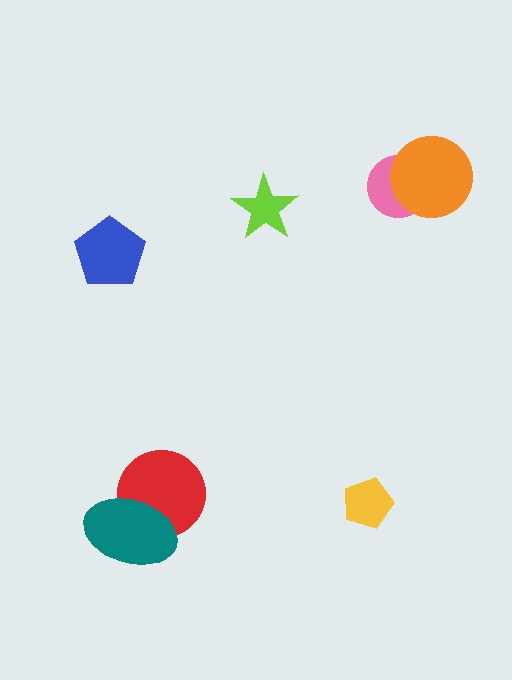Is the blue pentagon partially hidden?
No, no other shape covers it.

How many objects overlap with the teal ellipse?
1 object overlaps with the teal ellipse.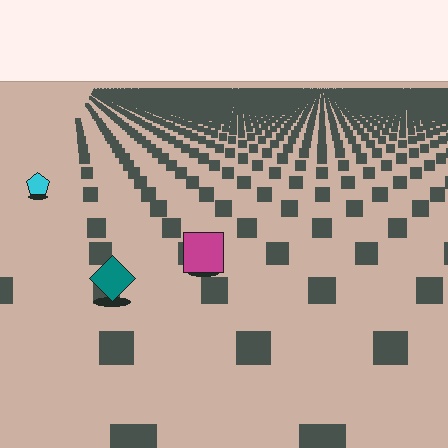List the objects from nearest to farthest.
From nearest to farthest: the teal diamond, the magenta square, the cyan pentagon.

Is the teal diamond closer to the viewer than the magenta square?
Yes. The teal diamond is closer — you can tell from the texture gradient: the ground texture is coarser near it.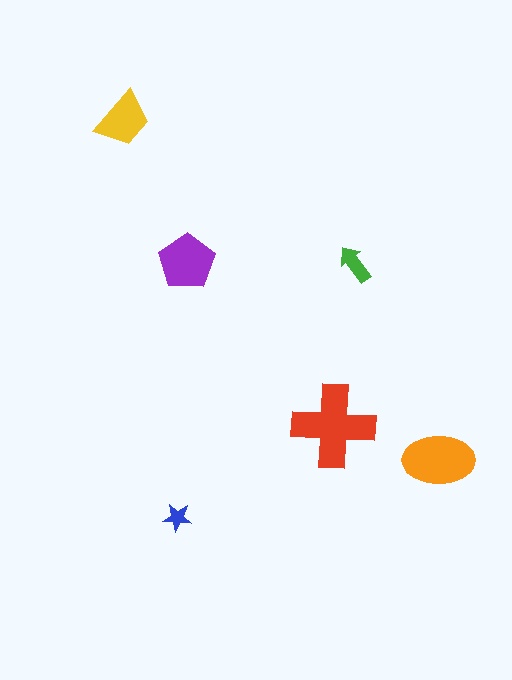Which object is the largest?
The red cross.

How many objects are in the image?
There are 6 objects in the image.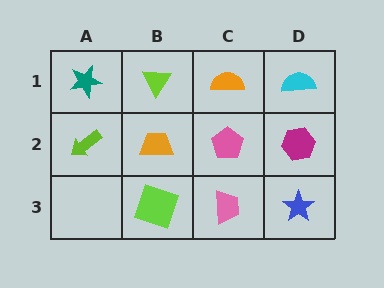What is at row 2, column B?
An orange trapezoid.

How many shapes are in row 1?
4 shapes.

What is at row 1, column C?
An orange semicircle.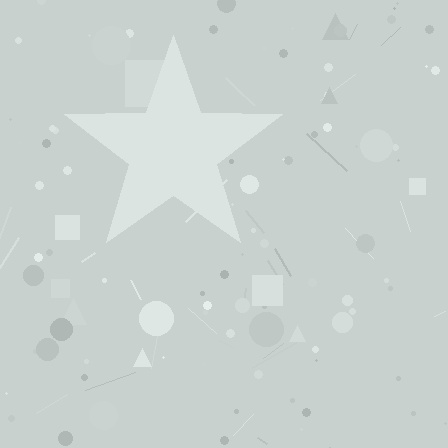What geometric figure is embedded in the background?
A star is embedded in the background.